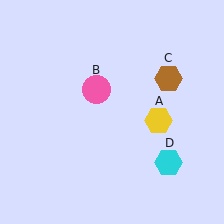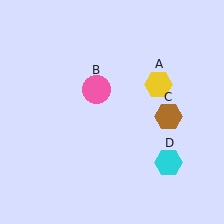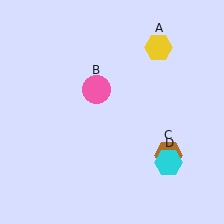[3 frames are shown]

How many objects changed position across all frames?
2 objects changed position: yellow hexagon (object A), brown hexagon (object C).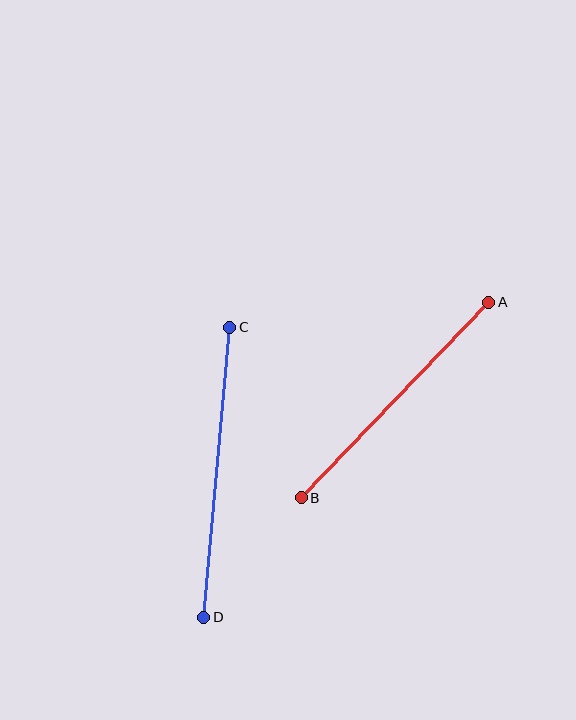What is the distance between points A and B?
The distance is approximately 271 pixels.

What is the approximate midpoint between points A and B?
The midpoint is at approximately (395, 400) pixels.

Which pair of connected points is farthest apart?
Points C and D are farthest apart.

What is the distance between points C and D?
The distance is approximately 291 pixels.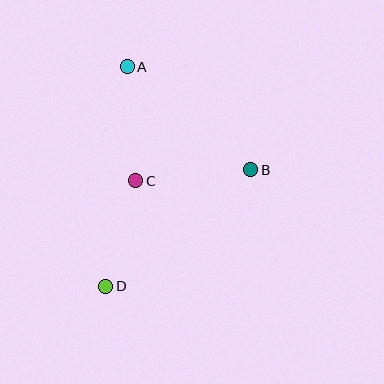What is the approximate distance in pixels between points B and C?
The distance between B and C is approximately 116 pixels.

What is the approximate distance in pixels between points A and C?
The distance between A and C is approximately 114 pixels.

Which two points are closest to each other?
Points C and D are closest to each other.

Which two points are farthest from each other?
Points A and D are farthest from each other.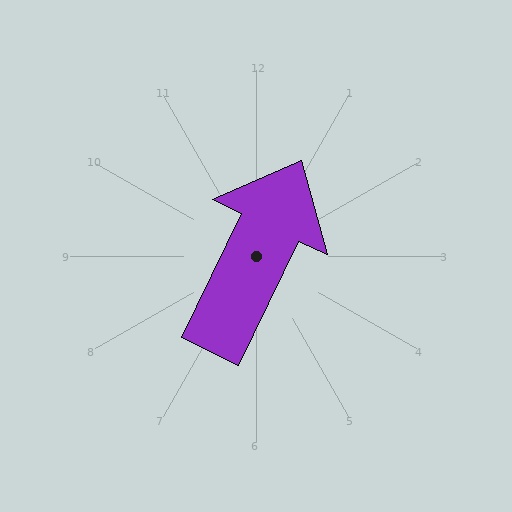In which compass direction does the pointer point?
Northeast.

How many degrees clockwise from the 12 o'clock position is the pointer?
Approximately 26 degrees.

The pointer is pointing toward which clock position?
Roughly 1 o'clock.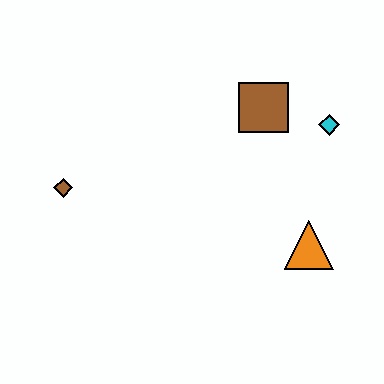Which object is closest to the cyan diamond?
The brown square is closest to the cyan diamond.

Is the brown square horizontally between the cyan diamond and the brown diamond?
Yes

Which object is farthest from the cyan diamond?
The brown diamond is farthest from the cyan diamond.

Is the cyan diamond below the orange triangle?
No